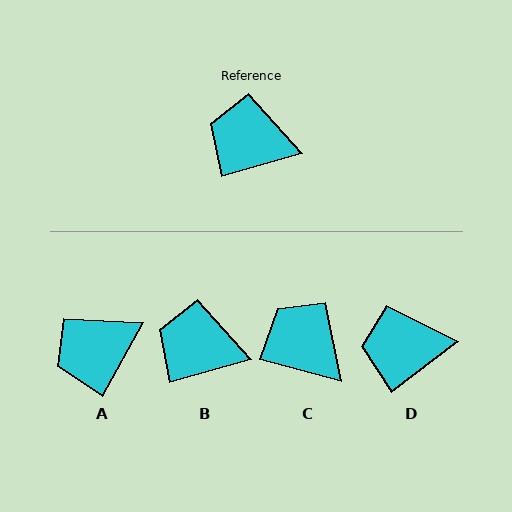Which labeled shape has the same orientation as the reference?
B.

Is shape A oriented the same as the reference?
No, it is off by about 45 degrees.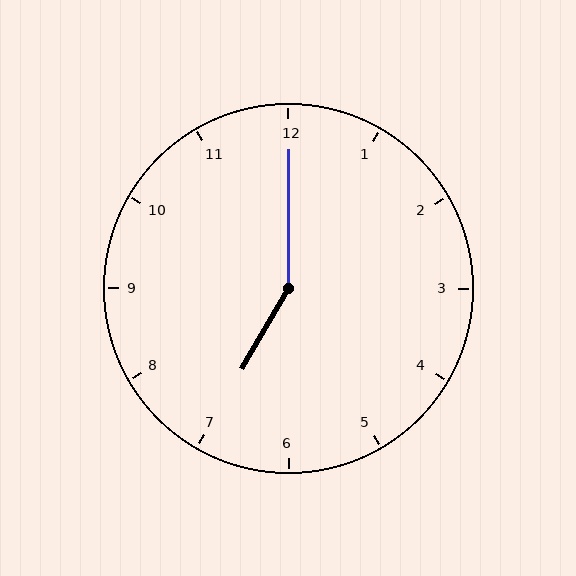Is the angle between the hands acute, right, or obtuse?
It is obtuse.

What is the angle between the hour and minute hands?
Approximately 150 degrees.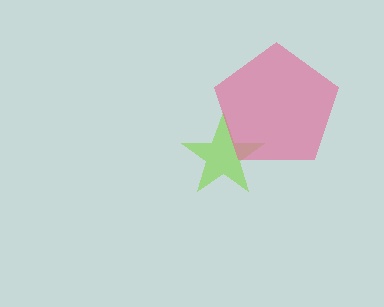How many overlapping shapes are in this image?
There are 2 overlapping shapes in the image.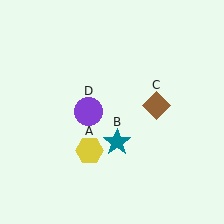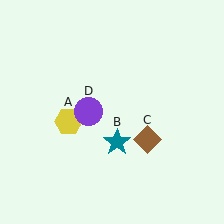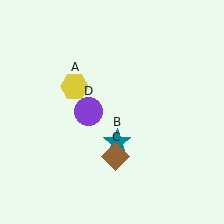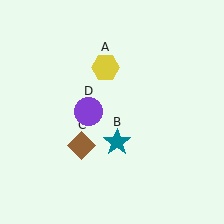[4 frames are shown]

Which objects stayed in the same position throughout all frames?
Teal star (object B) and purple circle (object D) remained stationary.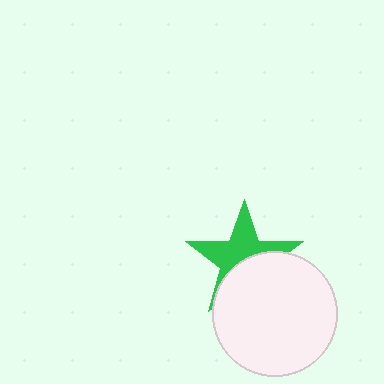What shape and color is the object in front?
The object in front is a white circle.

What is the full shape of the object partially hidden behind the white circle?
The partially hidden object is a green star.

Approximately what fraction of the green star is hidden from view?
Roughly 46% of the green star is hidden behind the white circle.